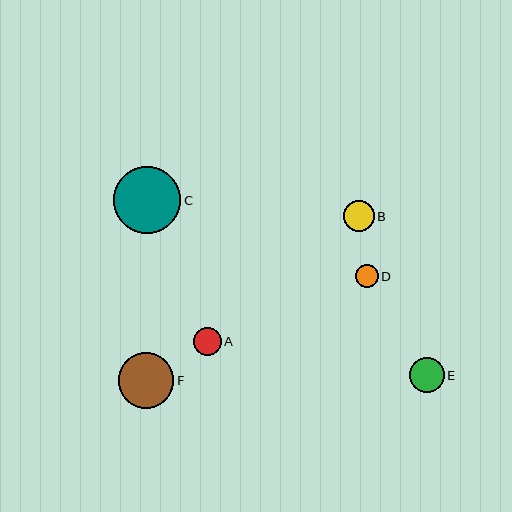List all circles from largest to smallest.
From largest to smallest: C, F, E, B, A, D.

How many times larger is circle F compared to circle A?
Circle F is approximately 2.0 times the size of circle A.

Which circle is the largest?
Circle C is the largest with a size of approximately 67 pixels.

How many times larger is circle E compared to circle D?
Circle E is approximately 1.6 times the size of circle D.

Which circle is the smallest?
Circle D is the smallest with a size of approximately 22 pixels.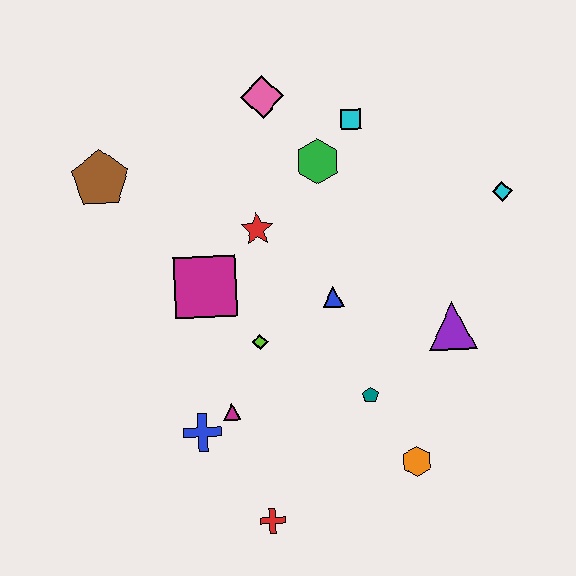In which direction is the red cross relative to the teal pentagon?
The red cross is below the teal pentagon.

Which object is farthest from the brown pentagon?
The orange hexagon is farthest from the brown pentagon.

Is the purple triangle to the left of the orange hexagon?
No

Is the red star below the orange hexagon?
No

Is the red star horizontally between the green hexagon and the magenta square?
Yes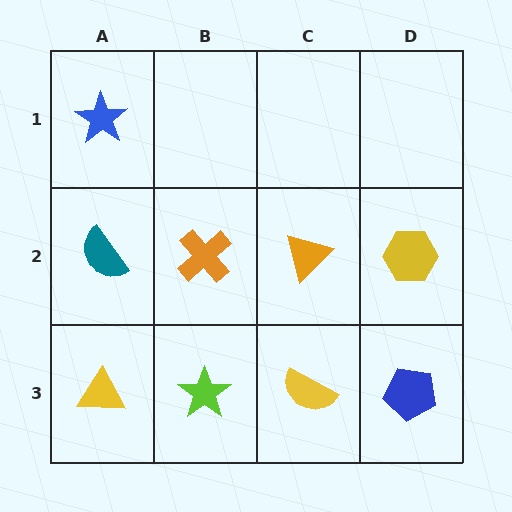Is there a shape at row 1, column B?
No, that cell is empty.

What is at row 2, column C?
An orange triangle.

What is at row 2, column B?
An orange cross.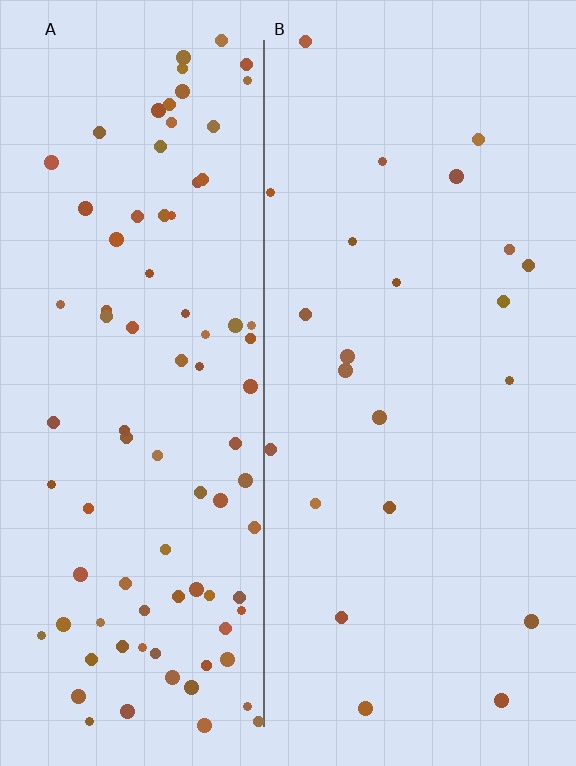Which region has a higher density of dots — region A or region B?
A (the left).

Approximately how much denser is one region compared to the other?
Approximately 3.9× — region A over region B.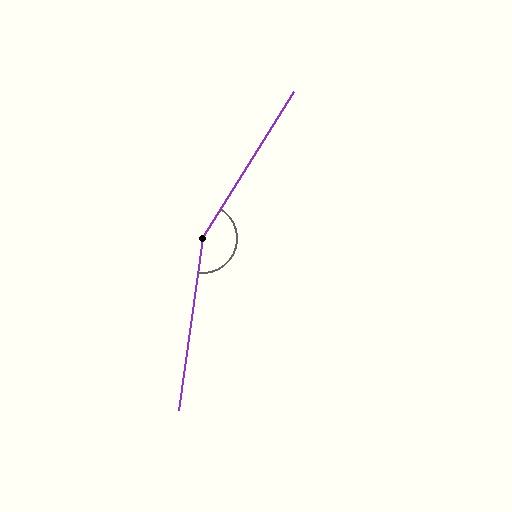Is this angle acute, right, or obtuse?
It is obtuse.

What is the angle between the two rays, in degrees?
Approximately 156 degrees.